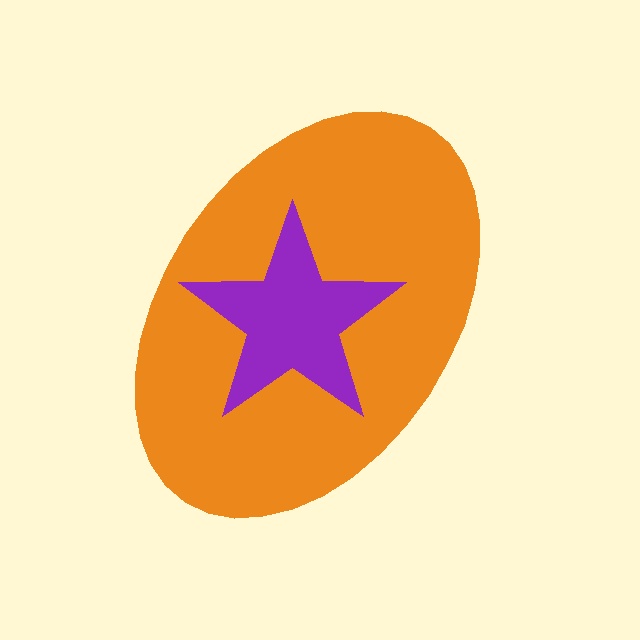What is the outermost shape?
The orange ellipse.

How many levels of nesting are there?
2.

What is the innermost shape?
The purple star.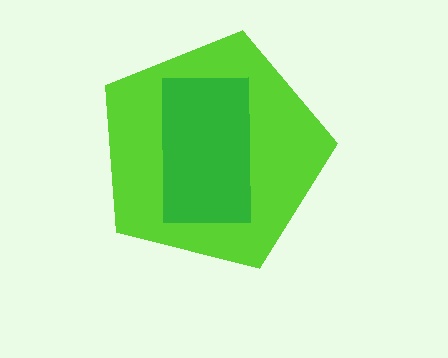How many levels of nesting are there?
2.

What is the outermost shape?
The lime pentagon.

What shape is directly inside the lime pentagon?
The green rectangle.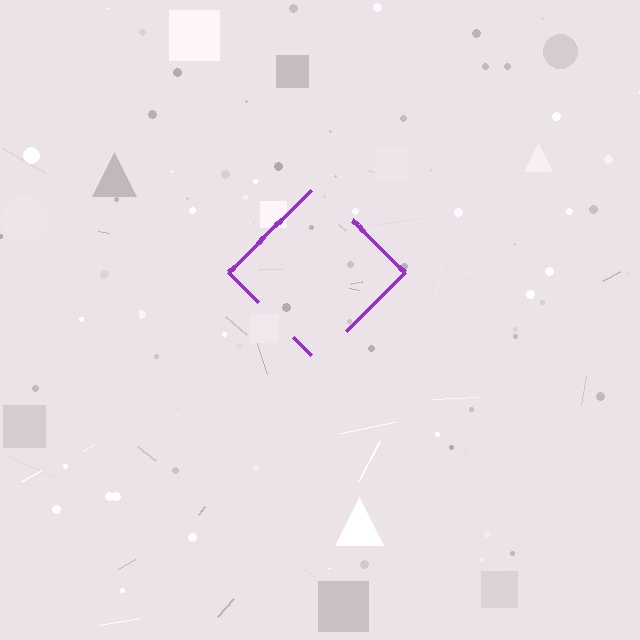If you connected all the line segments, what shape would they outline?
They would outline a diamond.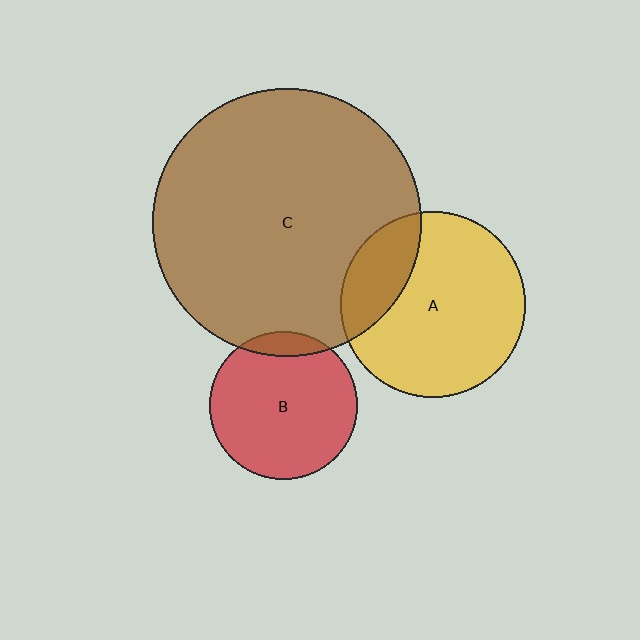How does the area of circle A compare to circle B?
Approximately 1.6 times.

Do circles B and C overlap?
Yes.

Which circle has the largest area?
Circle C (brown).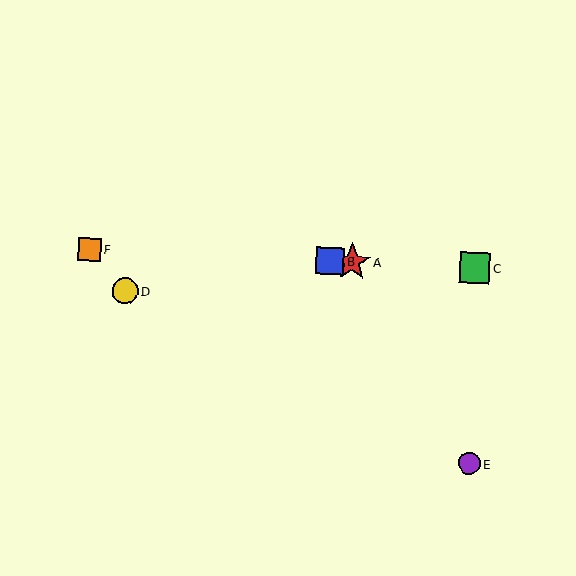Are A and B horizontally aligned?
Yes, both are at y≈262.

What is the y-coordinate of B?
Object B is at y≈261.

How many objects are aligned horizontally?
4 objects (A, B, C, F) are aligned horizontally.